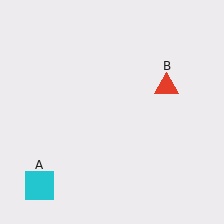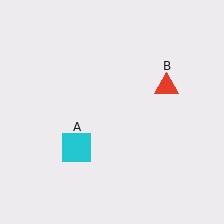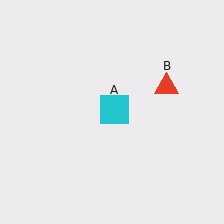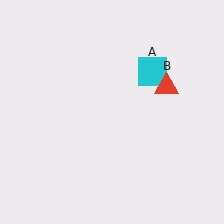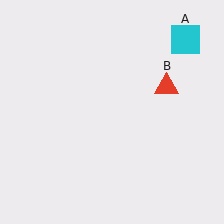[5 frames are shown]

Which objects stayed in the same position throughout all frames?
Red triangle (object B) remained stationary.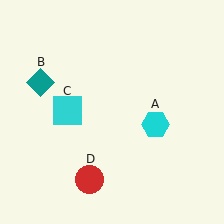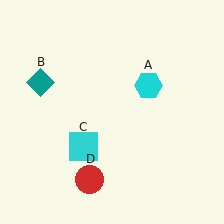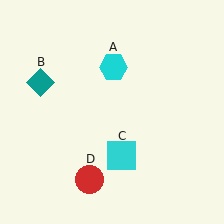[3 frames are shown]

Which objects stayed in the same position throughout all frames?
Teal diamond (object B) and red circle (object D) remained stationary.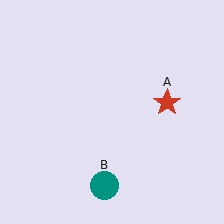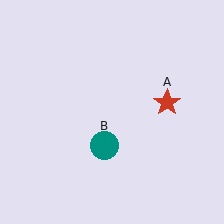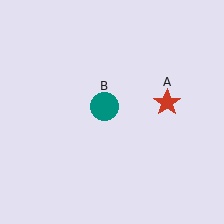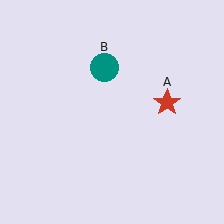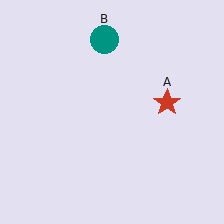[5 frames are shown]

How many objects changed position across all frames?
1 object changed position: teal circle (object B).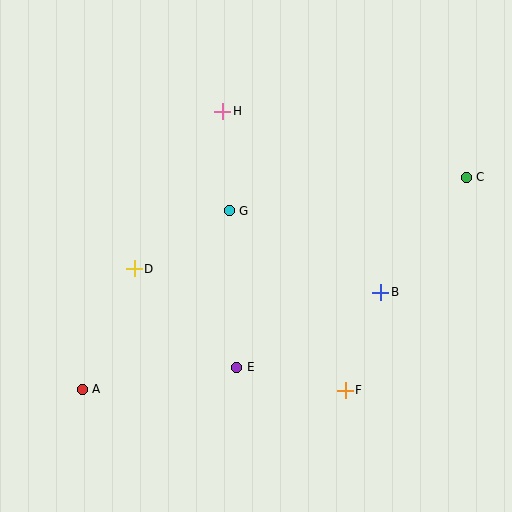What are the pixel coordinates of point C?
Point C is at (466, 177).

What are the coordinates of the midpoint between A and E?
The midpoint between A and E is at (160, 378).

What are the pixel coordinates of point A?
Point A is at (82, 389).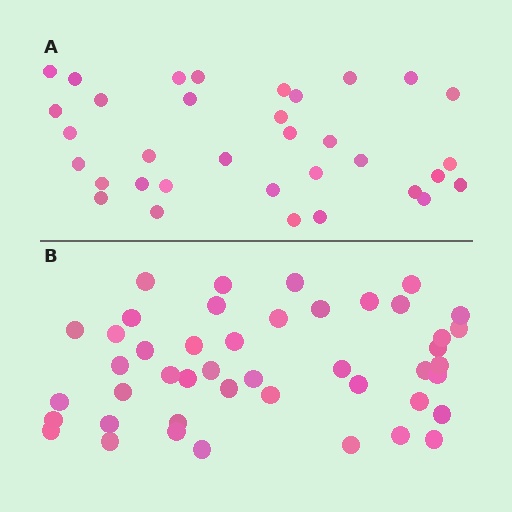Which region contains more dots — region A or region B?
Region B (the bottom region) has more dots.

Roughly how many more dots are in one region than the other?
Region B has roughly 12 or so more dots than region A.